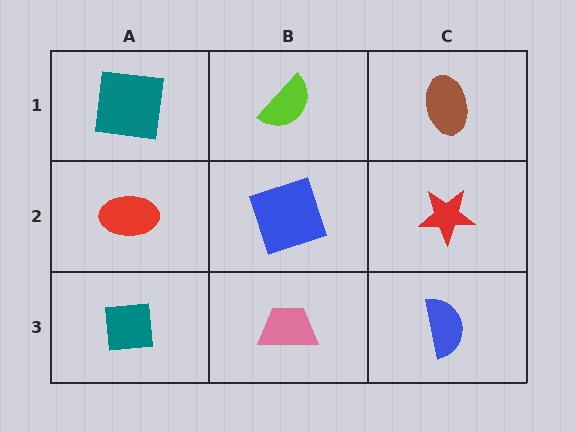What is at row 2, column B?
A blue square.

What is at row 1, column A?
A teal square.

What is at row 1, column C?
A brown ellipse.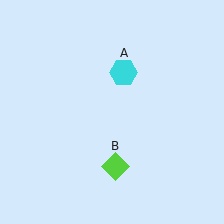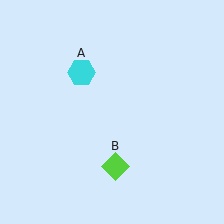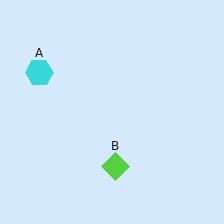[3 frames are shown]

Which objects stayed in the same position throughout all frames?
Lime diamond (object B) remained stationary.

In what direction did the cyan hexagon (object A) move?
The cyan hexagon (object A) moved left.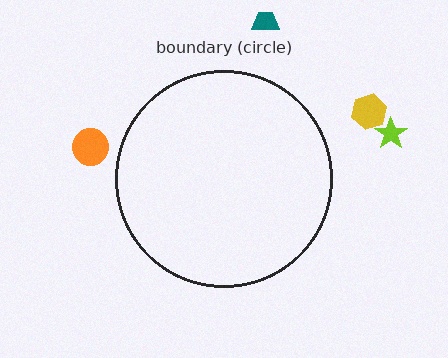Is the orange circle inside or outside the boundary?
Outside.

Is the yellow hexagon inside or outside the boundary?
Outside.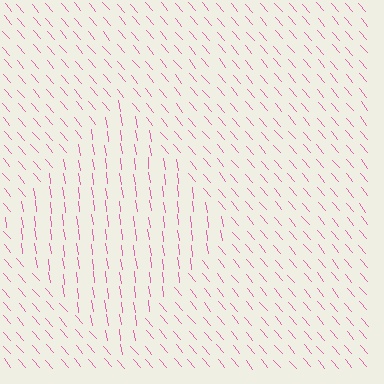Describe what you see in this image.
The image is filled with small pink line segments. A diamond region in the image has lines oriented differently from the surrounding lines, creating a visible texture boundary.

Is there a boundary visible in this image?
Yes, there is a texture boundary formed by a change in line orientation.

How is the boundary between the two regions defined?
The boundary is defined purely by a change in line orientation (approximately 32 degrees difference). All lines are the same color and thickness.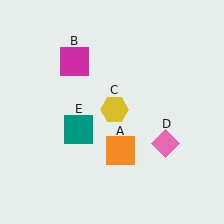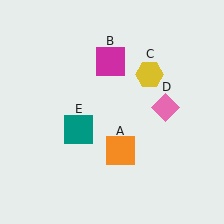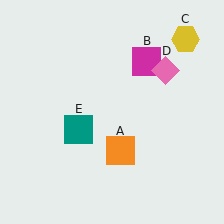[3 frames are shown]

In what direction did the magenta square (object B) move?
The magenta square (object B) moved right.